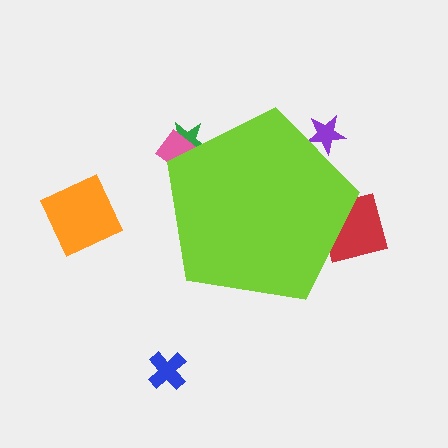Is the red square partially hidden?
Yes, the red square is partially hidden behind the lime pentagon.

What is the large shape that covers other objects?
A lime pentagon.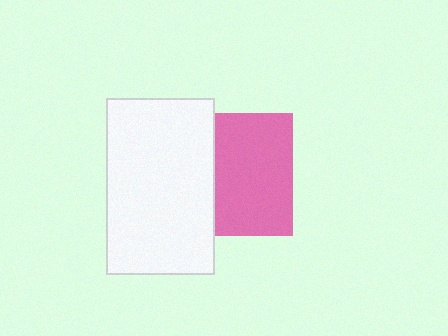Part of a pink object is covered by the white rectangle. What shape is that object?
It is a square.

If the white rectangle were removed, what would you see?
You would see the complete pink square.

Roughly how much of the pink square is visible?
About half of it is visible (roughly 63%).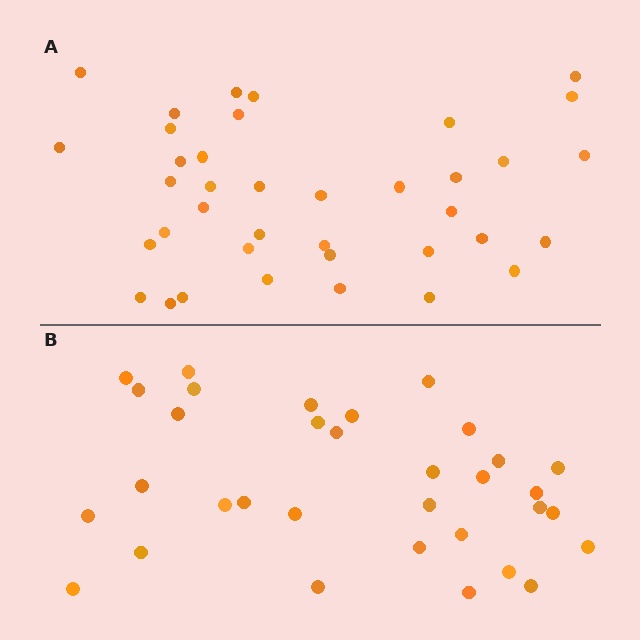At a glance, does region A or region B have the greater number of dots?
Region A (the top region) has more dots.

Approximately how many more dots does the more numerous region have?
Region A has about 5 more dots than region B.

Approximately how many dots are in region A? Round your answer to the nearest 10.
About 40 dots. (The exact count is 38, which rounds to 40.)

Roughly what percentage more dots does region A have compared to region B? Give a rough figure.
About 15% more.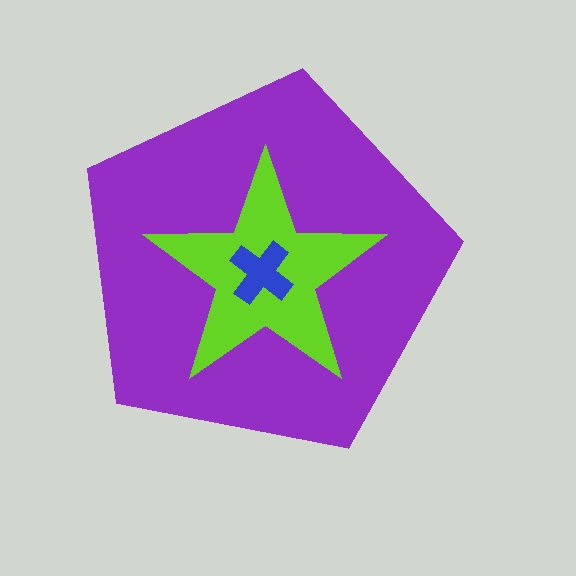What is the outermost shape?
The purple pentagon.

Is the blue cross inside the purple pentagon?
Yes.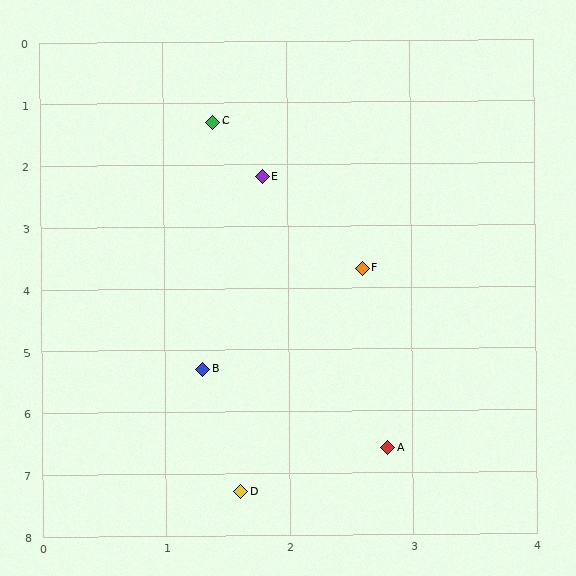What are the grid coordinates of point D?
Point D is at approximately (1.6, 7.3).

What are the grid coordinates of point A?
Point A is at approximately (2.8, 6.6).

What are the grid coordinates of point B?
Point B is at approximately (1.3, 5.3).